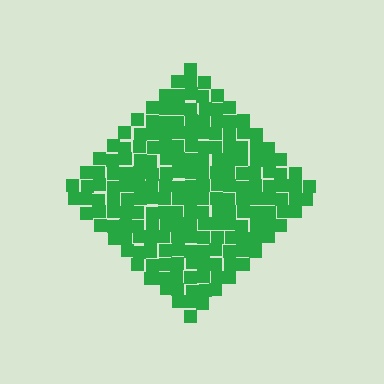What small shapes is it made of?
It is made of small squares.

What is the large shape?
The large shape is a diamond.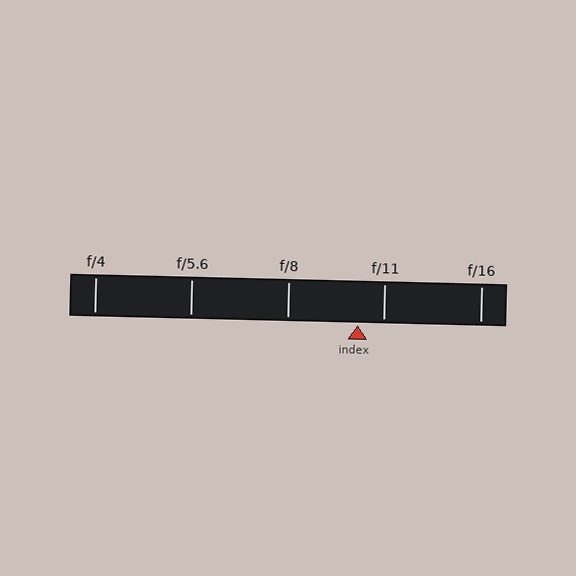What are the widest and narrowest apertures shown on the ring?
The widest aperture shown is f/4 and the narrowest is f/16.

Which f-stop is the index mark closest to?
The index mark is closest to f/11.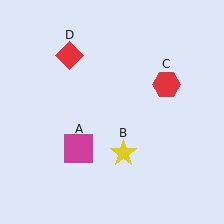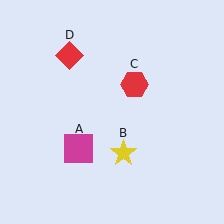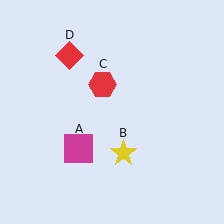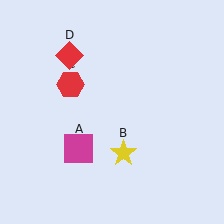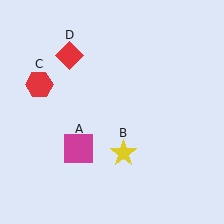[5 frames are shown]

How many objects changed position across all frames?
1 object changed position: red hexagon (object C).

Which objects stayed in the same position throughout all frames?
Magenta square (object A) and yellow star (object B) and red diamond (object D) remained stationary.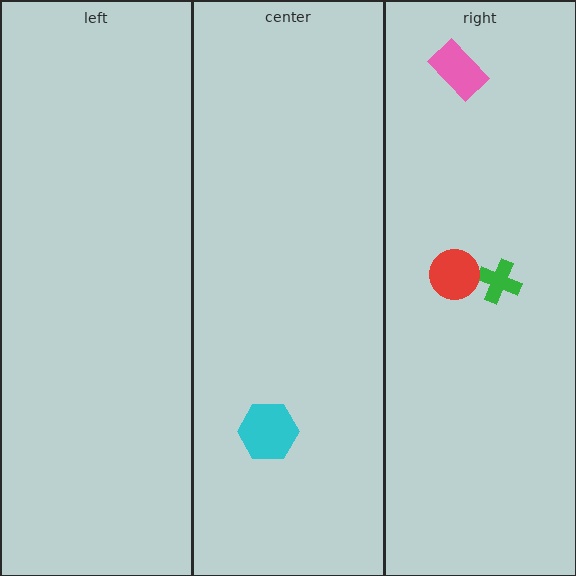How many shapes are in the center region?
1.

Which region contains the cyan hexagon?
The center region.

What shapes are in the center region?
The cyan hexagon.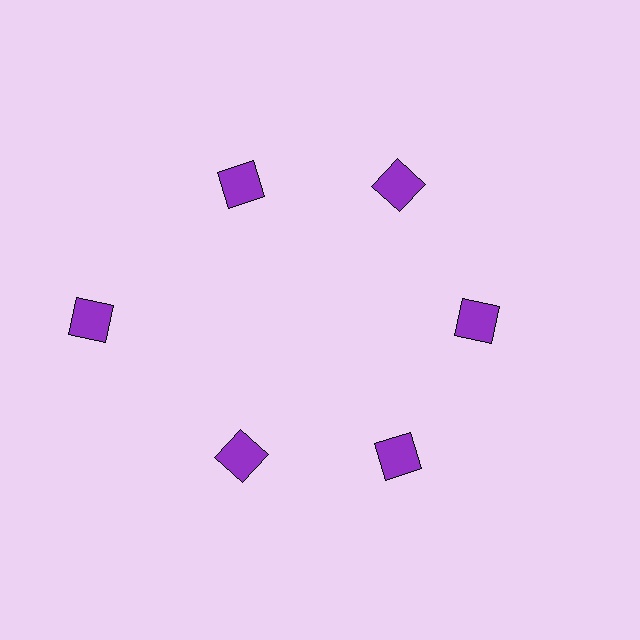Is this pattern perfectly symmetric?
No. The 6 purple squares are arranged in a ring, but one element near the 9 o'clock position is pushed outward from the center, breaking the 6-fold rotational symmetry.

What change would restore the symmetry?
The symmetry would be restored by moving it inward, back onto the ring so that all 6 squares sit at equal angles and equal distance from the center.